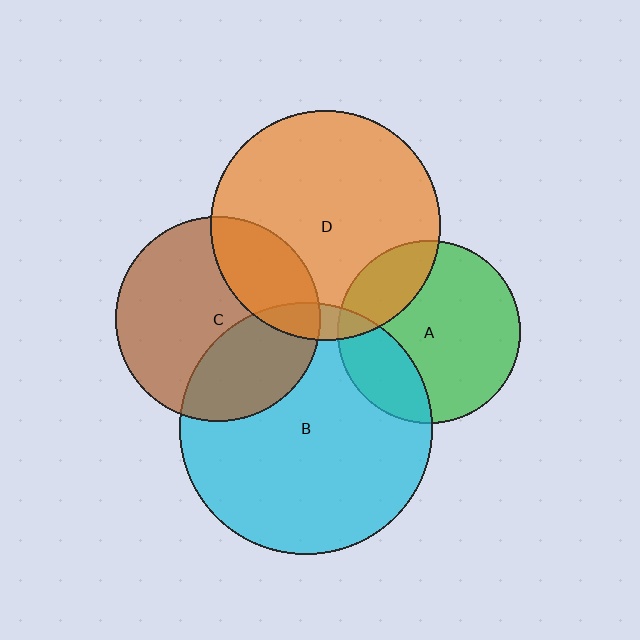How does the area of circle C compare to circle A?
Approximately 1.2 times.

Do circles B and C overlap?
Yes.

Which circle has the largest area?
Circle B (cyan).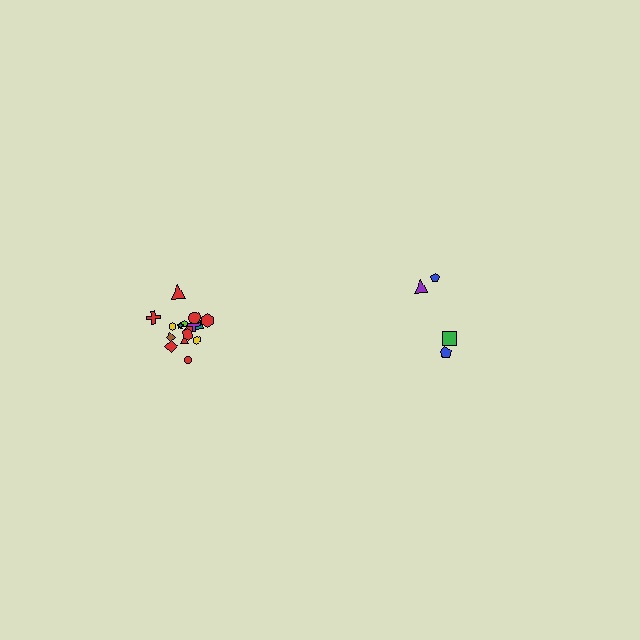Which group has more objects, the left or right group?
The left group.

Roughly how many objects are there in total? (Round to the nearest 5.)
Roughly 20 objects in total.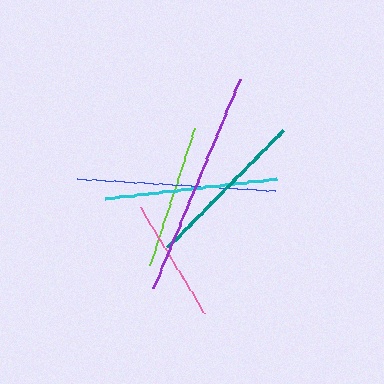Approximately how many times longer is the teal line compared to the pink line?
The teal line is approximately 1.3 times the length of the pink line.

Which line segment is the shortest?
The pink line is the shortest at approximately 123 pixels.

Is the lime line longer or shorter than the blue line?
The blue line is longer than the lime line.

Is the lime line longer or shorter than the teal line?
The teal line is longer than the lime line.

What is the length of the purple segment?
The purple segment is approximately 226 pixels long.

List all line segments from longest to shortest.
From longest to shortest: purple, blue, cyan, teal, lime, pink.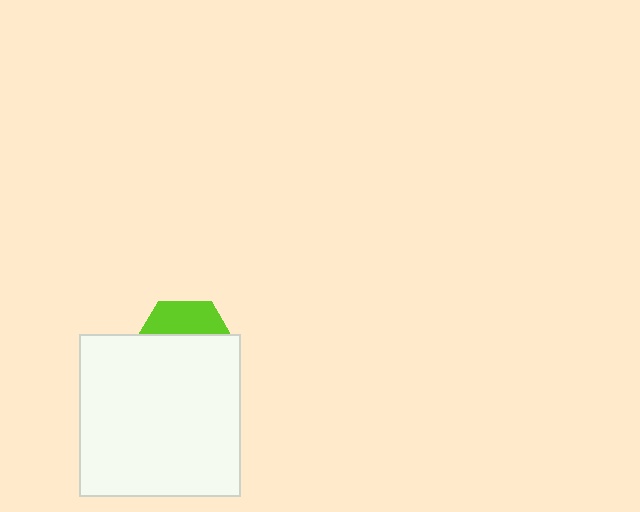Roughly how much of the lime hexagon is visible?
A small part of it is visible (roughly 32%).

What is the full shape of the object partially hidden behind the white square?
The partially hidden object is a lime hexagon.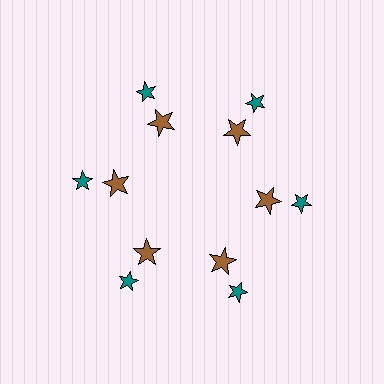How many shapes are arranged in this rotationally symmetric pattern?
There are 12 shapes, arranged in 6 groups of 2.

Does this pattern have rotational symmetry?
Yes, this pattern has 6-fold rotational symmetry. It looks the same after rotating 60 degrees around the center.